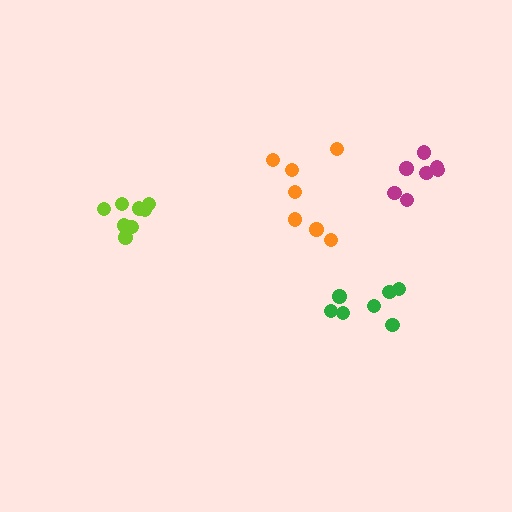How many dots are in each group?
Group 1: 7 dots, Group 2: 7 dots, Group 3: 8 dots, Group 4: 7 dots (29 total).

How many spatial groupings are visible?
There are 4 spatial groupings.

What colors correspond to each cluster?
The clusters are colored: green, magenta, lime, orange.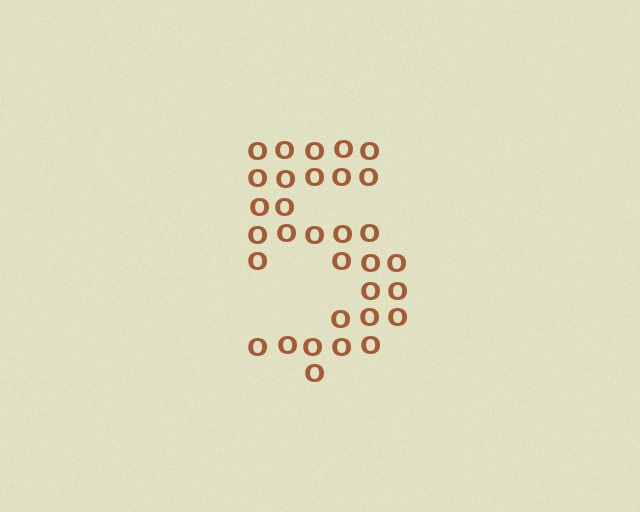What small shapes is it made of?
It is made of small letter O's.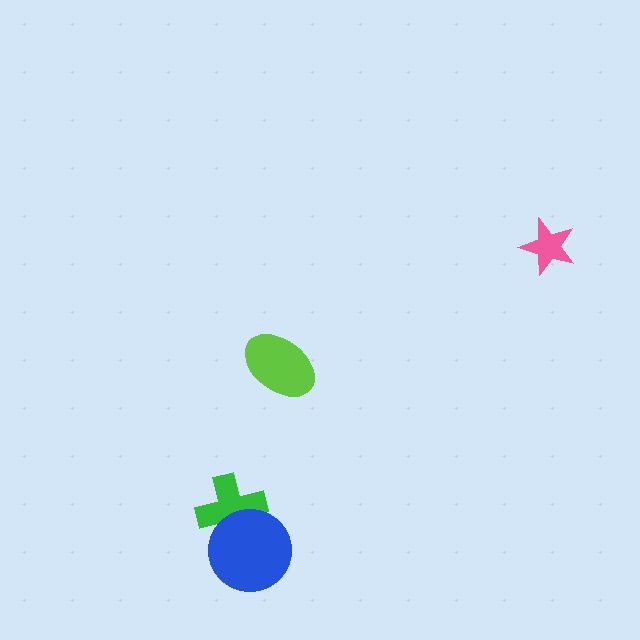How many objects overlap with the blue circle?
1 object overlaps with the blue circle.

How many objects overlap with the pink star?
0 objects overlap with the pink star.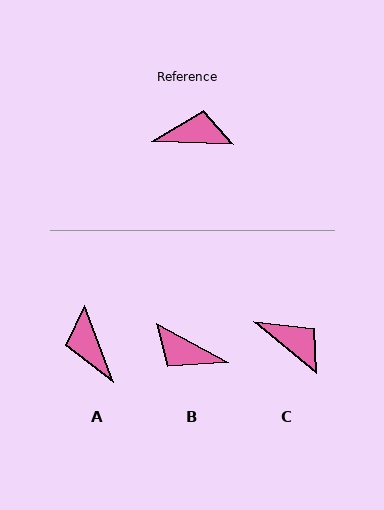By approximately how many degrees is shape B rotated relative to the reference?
Approximately 154 degrees counter-clockwise.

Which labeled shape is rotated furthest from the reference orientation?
B, about 154 degrees away.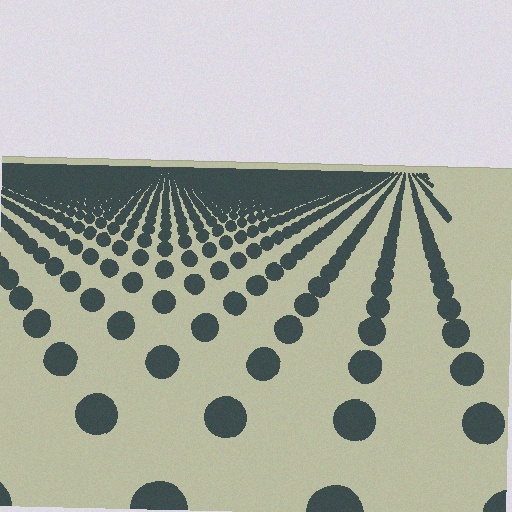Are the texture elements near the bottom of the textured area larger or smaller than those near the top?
Larger. Near the bottom, elements are closer to the viewer and appear at a bigger on-screen size.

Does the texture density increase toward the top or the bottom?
Density increases toward the top.